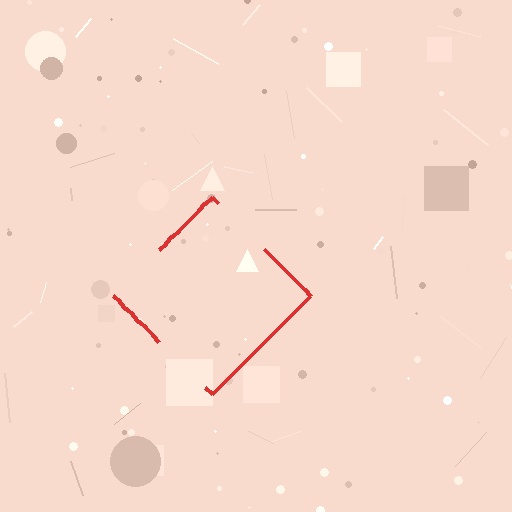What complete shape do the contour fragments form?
The contour fragments form a diamond.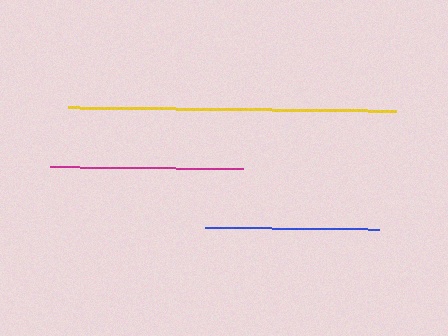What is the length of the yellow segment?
The yellow segment is approximately 328 pixels long.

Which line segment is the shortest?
The blue line is the shortest at approximately 174 pixels.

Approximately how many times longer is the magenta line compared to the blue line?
The magenta line is approximately 1.1 times the length of the blue line.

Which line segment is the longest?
The yellow line is the longest at approximately 328 pixels.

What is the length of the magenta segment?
The magenta segment is approximately 194 pixels long.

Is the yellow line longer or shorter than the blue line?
The yellow line is longer than the blue line.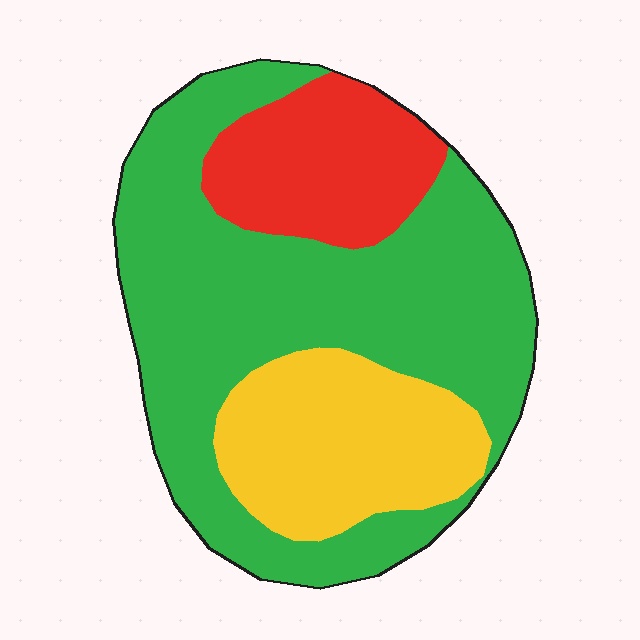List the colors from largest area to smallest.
From largest to smallest: green, yellow, red.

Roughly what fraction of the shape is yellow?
Yellow takes up between a sixth and a third of the shape.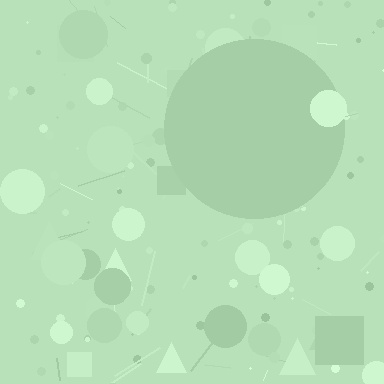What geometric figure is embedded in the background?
A circle is embedded in the background.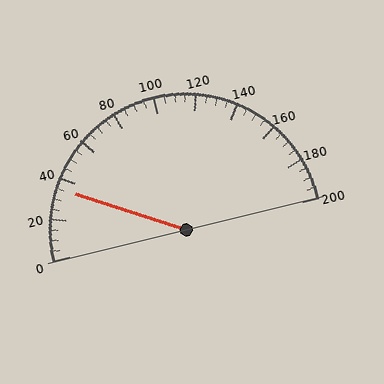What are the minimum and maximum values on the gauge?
The gauge ranges from 0 to 200.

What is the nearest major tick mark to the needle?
The nearest major tick mark is 40.